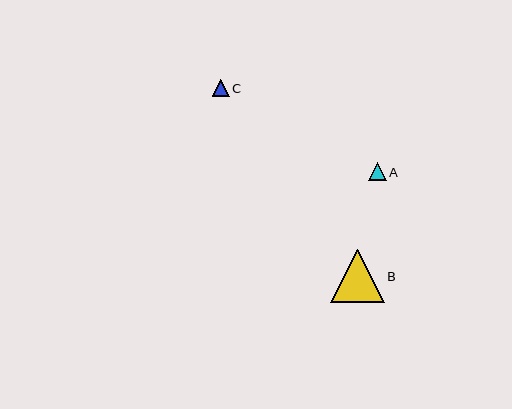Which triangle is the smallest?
Triangle C is the smallest with a size of approximately 17 pixels.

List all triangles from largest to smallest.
From largest to smallest: B, A, C.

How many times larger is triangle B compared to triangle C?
Triangle B is approximately 3.1 times the size of triangle C.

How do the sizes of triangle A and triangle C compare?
Triangle A and triangle C are approximately the same size.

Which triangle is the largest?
Triangle B is the largest with a size of approximately 54 pixels.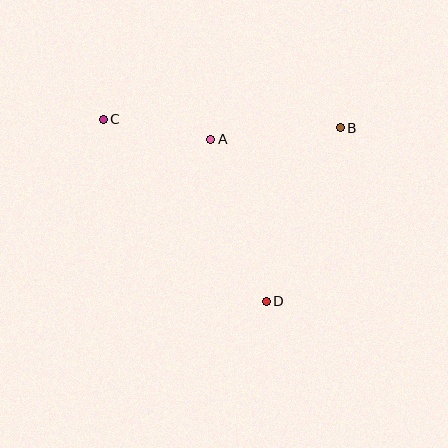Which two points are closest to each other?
Points A and C are closest to each other.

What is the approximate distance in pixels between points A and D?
The distance between A and D is approximately 171 pixels.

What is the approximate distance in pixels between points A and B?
The distance between A and B is approximately 130 pixels.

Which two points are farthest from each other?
Points C and D are farthest from each other.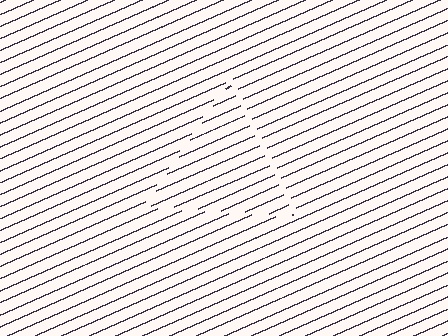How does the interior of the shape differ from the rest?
The interior of the shape contains the same grating, shifted by half a period — the contour is defined by the phase discontinuity where line-ends from the inner and outer gratings abut.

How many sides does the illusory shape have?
3 sides — the line-ends trace a triangle.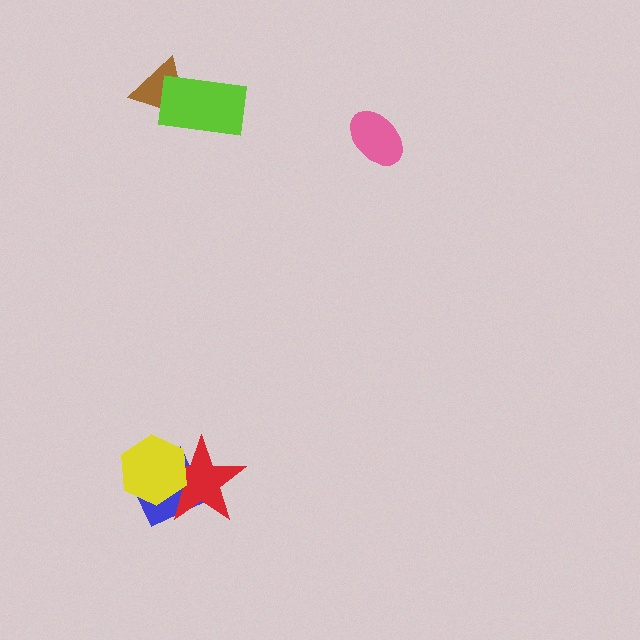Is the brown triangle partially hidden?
Yes, it is partially covered by another shape.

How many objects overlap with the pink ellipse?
0 objects overlap with the pink ellipse.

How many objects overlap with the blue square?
2 objects overlap with the blue square.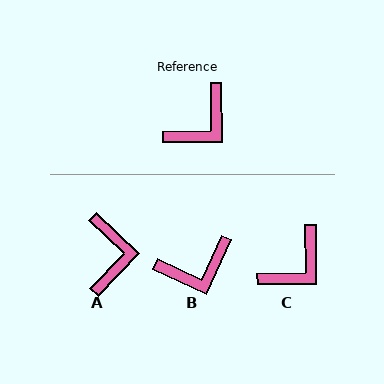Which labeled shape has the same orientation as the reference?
C.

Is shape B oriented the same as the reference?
No, it is off by about 25 degrees.